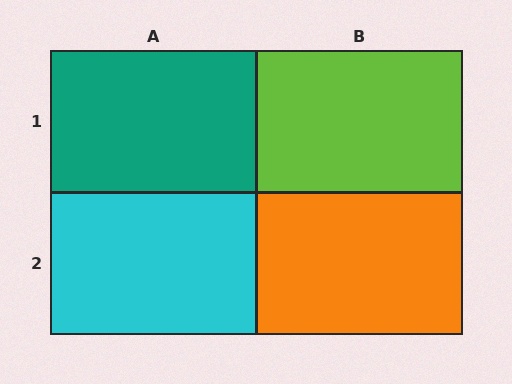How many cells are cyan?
1 cell is cyan.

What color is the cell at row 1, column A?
Teal.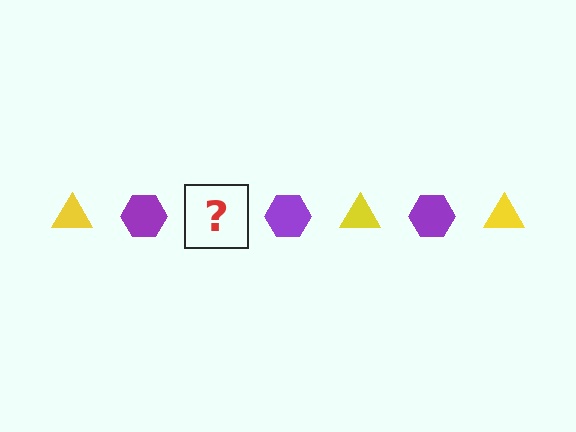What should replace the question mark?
The question mark should be replaced with a yellow triangle.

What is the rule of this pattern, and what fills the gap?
The rule is that the pattern alternates between yellow triangle and purple hexagon. The gap should be filled with a yellow triangle.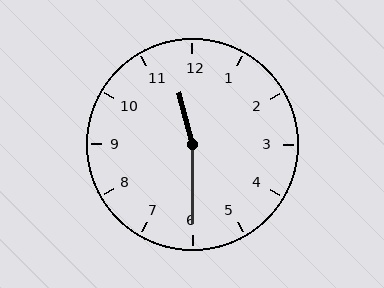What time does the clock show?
11:30.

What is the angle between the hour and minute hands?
Approximately 165 degrees.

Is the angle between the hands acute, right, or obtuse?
It is obtuse.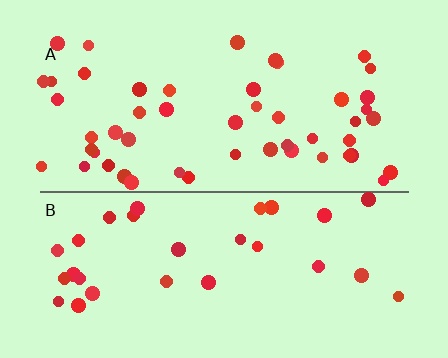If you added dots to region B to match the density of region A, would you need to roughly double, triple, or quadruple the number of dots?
Approximately double.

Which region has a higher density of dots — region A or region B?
A (the top).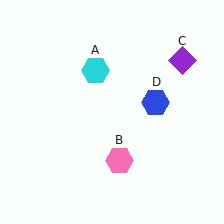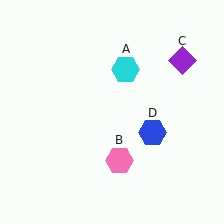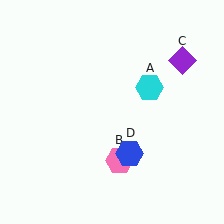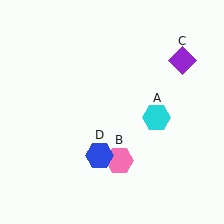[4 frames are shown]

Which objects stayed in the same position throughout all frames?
Pink hexagon (object B) and purple diamond (object C) remained stationary.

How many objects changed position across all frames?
2 objects changed position: cyan hexagon (object A), blue hexagon (object D).